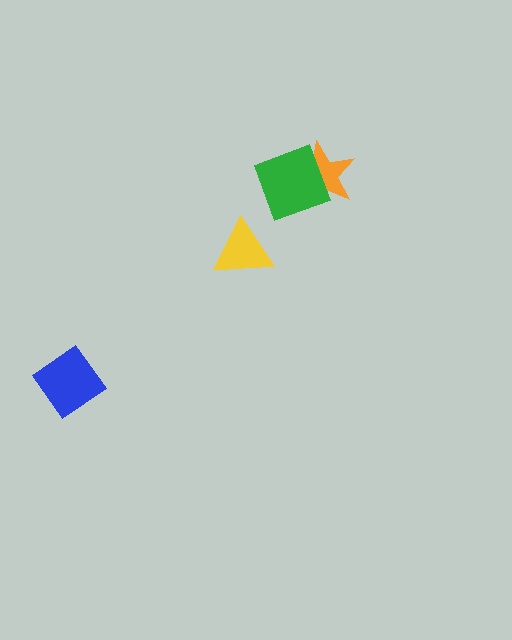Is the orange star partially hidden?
Yes, it is partially covered by another shape.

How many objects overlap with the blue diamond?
0 objects overlap with the blue diamond.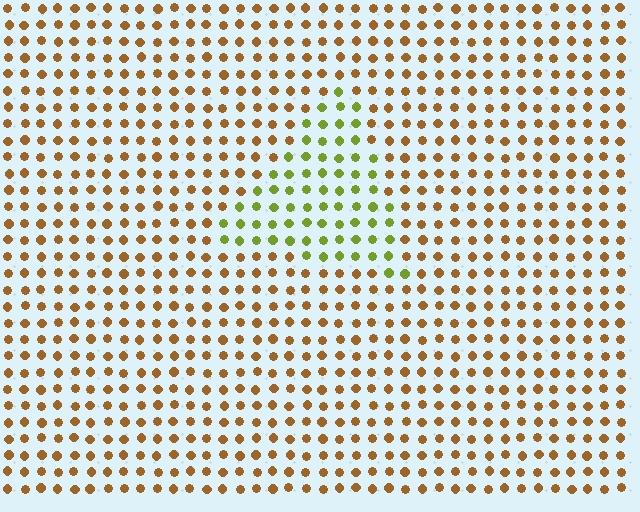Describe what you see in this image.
The image is filled with small brown elements in a uniform arrangement. A triangle-shaped region is visible where the elements are tinted to a slightly different hue, forming a subtle color boundary.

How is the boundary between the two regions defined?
The boundary is defined purely by a slight shift in hue (about 51 degrees). Spacing, size, and orientation are identical on both sides.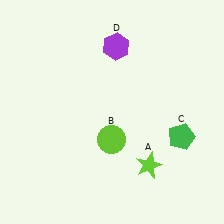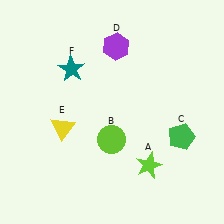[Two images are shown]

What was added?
A yellow triangle (E), a teal star (F) were added in Image 2.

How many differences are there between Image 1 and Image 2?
There are 2 differences between the two images.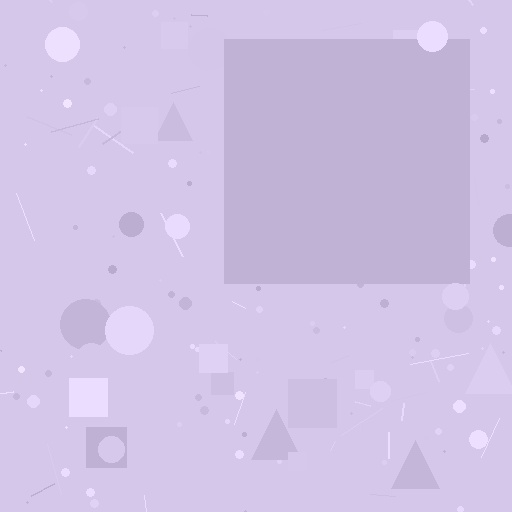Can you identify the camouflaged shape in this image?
The camouflaged shape is a square.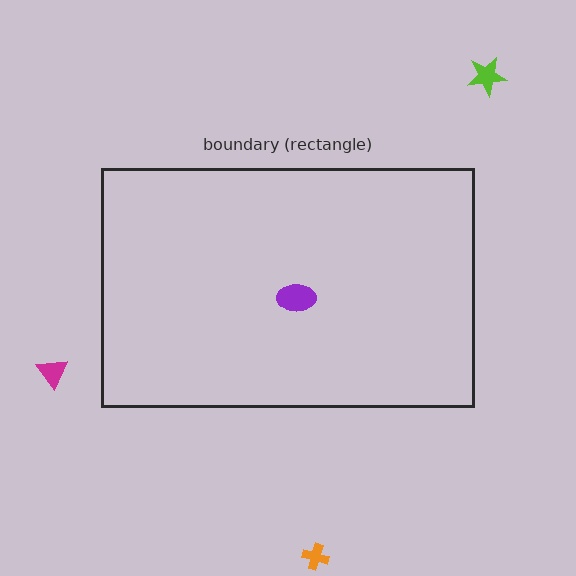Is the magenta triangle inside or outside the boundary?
Outside.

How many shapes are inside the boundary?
1 inside, 3 outside.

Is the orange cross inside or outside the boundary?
Outside.